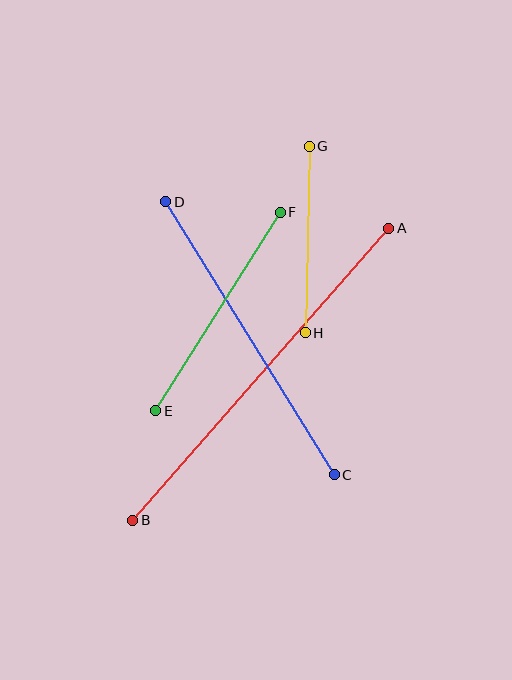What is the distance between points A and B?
The distance is approximately 388 pixels.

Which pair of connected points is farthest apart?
Points A and B are farthest apart.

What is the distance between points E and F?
The distance is approximately 234 pixels.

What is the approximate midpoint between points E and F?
The midpoint is at approximately (218, 312) pixels.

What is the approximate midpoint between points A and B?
The midpoint is at approximately (261, 374) pixels.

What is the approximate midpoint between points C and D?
The midpoint is at approximately (250, 338) pixels.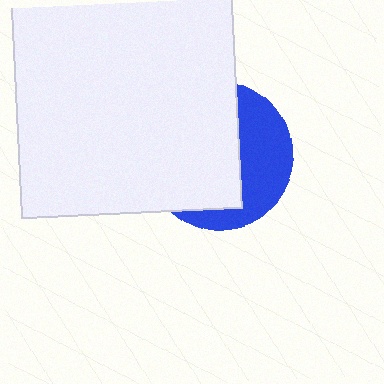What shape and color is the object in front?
The object in front is a white square.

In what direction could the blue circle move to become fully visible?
The blue circle could move right. That would shift it out from behind the white square entirely.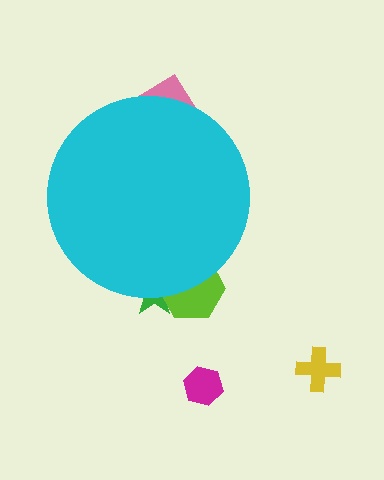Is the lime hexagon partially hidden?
Yes, the lime hexagon is partially hidden behind the cyan circle.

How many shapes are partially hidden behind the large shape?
3 shapes are partially hidden.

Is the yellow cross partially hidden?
No, the yellow cross is fully visible.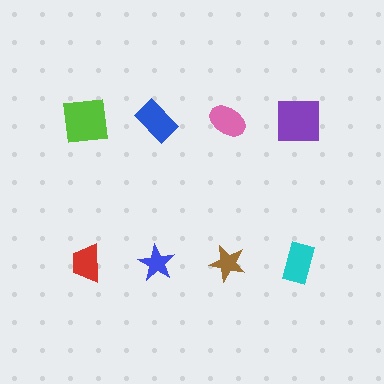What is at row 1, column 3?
A pink ellipse.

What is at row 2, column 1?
A red trapezoid.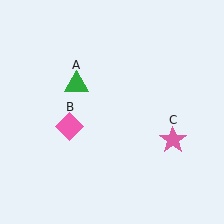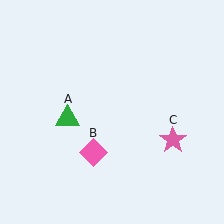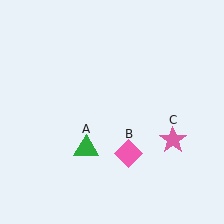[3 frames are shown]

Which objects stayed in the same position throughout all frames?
Pink star (object C) remained stationary.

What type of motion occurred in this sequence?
The green triangle (object A), pink diamond (object B) rotated counterclockwise around the center of the scene.